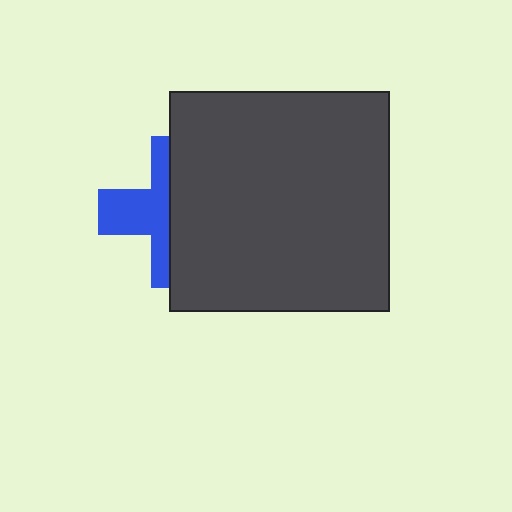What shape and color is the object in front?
The object in front is a dark gray square.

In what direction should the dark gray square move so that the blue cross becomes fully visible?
The dark gray square should move right. That is the shortest direction to clear the overlap and leave the blue cross fully visible.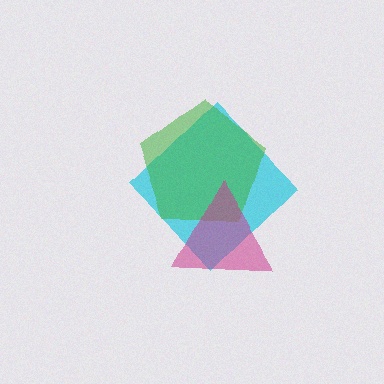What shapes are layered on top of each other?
The layered shapes are: a cyan diamond, a green pentagon, a magenta triangle.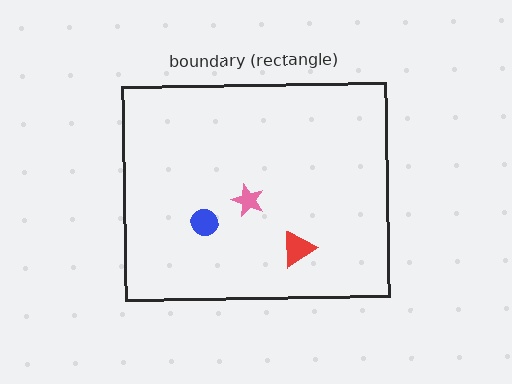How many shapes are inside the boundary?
3 inside, 0 outside.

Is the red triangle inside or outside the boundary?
Inside.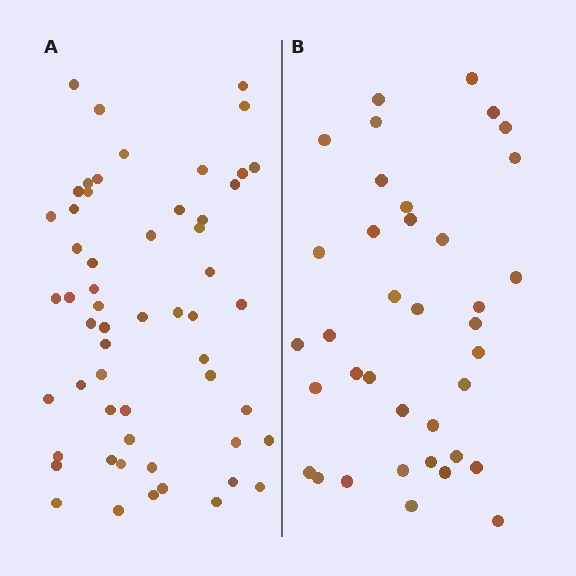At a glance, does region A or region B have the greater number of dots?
Region A (the left region) has more dots.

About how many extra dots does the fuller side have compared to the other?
Region A has approximately 20 more dots than region B.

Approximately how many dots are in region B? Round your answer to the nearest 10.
About 40 dots. (The exact count is 37, which rounds to 40.)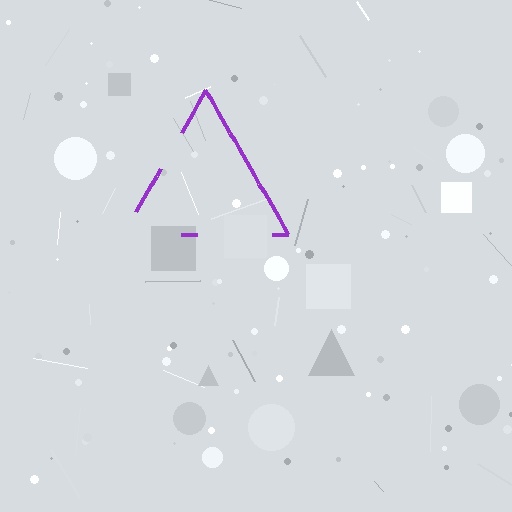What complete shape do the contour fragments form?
The contour fragments form a triangle.